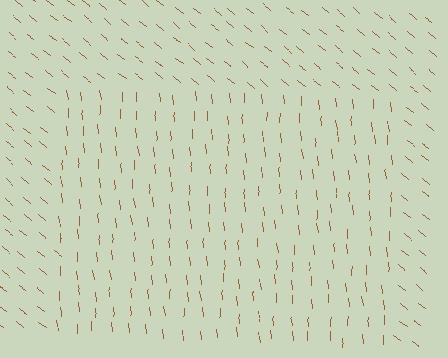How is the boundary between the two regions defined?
The boundary is defined purely by a change in line orientation (approximately 45 degrees difference). All lines are the same color and thickness.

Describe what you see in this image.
The image is filled with small brown line segments. A rectangle region in the image has lines oriented differently from the surrounding lines, creating a visible texture boundary.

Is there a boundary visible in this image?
Yes, there is a texture boundary formed by a change in line orientation.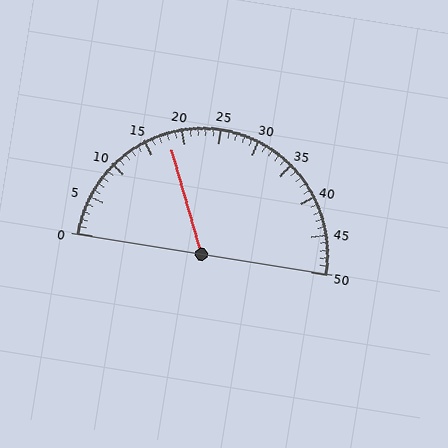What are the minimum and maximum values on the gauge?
The gauge ranges from 0 to 50.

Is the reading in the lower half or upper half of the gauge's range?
The reading is in the lower half of the range (0 to 50).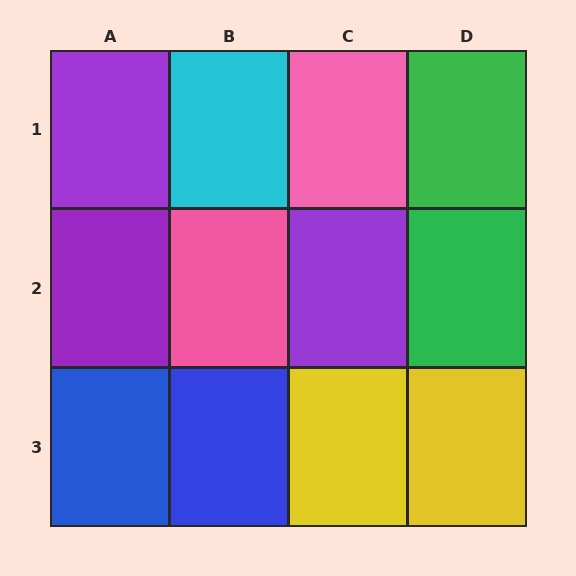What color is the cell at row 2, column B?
Pink.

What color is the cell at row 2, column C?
Purple.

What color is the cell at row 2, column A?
Purple.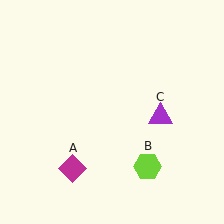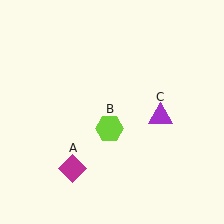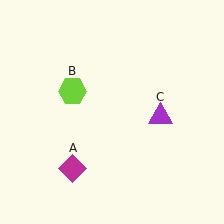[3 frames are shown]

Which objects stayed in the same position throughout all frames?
Magenta diamond (object A) and purple triangle (object C) remained stationary.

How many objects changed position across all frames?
1 object changed position: lime hexagon (object B).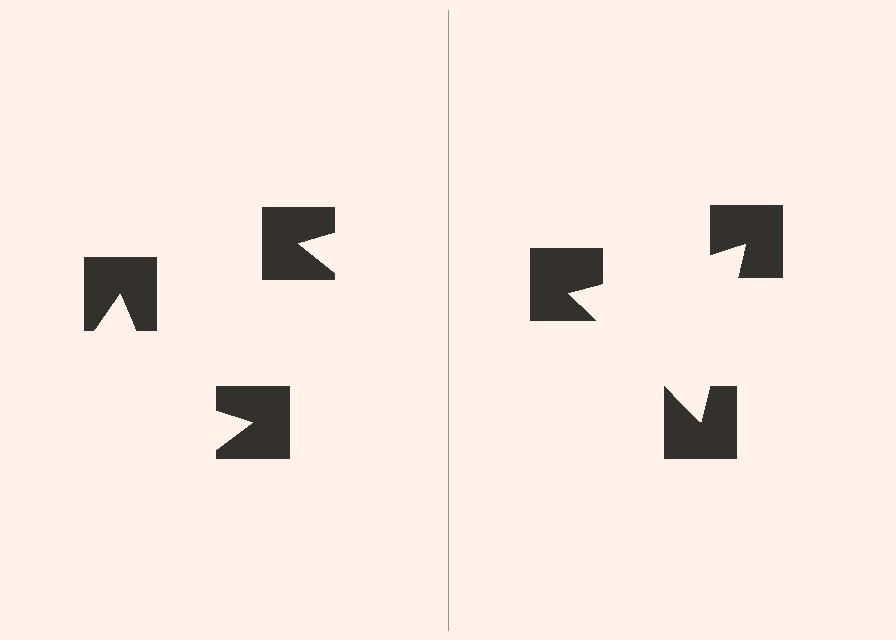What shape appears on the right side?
An illusory triangle.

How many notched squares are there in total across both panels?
6 — 3 on each side.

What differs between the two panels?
The notched squares are positioned identically on both sides; only the wedge orientations differ. On the right they align to a triangle; on the left they are misaligned.